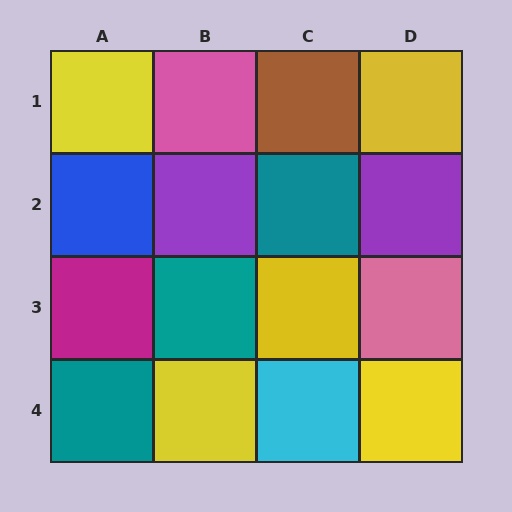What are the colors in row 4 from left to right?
Teal, yellow, cyan, yellow.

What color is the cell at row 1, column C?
Brown.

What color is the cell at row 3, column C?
Yellow.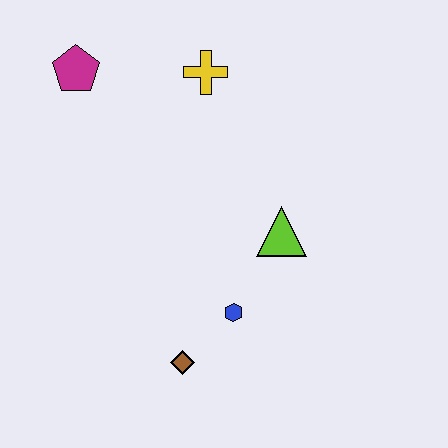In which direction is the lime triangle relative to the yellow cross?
The lime triangle is below the yellow cross.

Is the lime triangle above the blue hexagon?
Yes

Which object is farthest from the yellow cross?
The brown diamond is farthest from the yellow cross.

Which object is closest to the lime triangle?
The blue hexagon is closest to the lime triangle.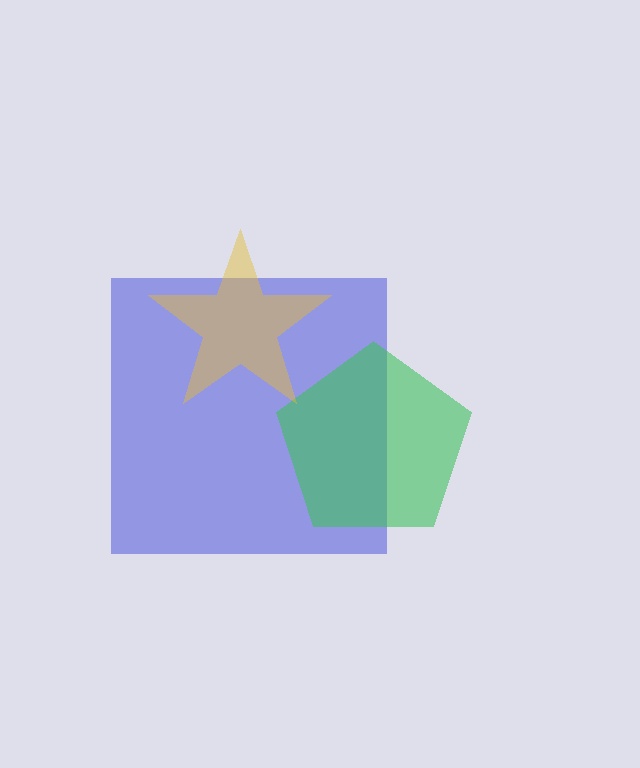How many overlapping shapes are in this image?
There are 3 overlapping shapes in the image.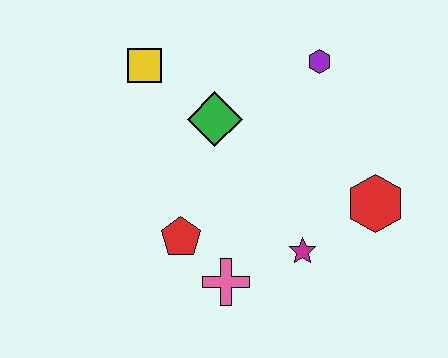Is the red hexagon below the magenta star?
No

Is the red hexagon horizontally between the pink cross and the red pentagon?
No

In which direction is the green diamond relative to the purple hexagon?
The green diamond is to the left of the purple hexagon.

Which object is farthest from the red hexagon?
The yellow square is farthest from the red hexagon.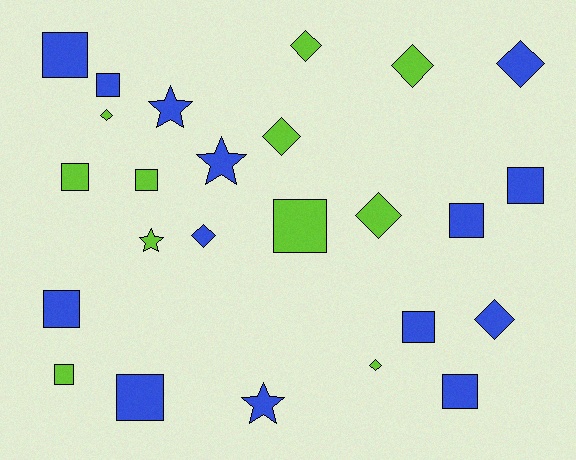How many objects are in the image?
There are 25 objects.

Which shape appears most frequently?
Square, with 12 objects.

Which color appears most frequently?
Blue, with 14 objects.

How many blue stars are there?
There are 3 blue stars.